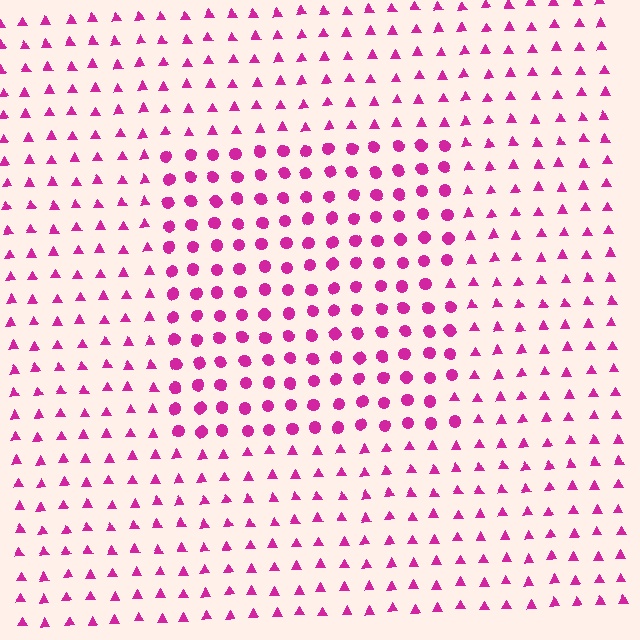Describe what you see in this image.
The image is filled with small magenta elements arranged in a uniform grid. A rectangle-shaped region contains circles, while the surrounding area contains triangles. The boundary is defined purely by the change in element shape.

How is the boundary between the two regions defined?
The boundary is defined by a change in element shape: circles inside vs. triangles outside. All elements share the same color and spacing.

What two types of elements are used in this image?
The image uses circles inside the rectangle region and triangles outside it.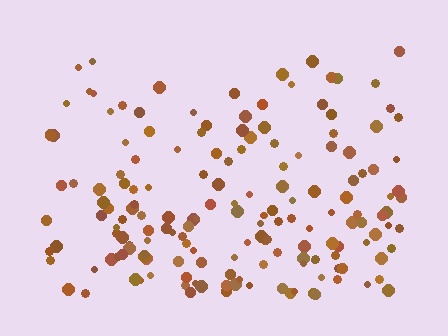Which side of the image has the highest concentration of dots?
The bottom.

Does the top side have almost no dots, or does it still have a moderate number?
Still a moderate number, just noticeably fewer than the bottom.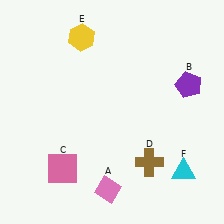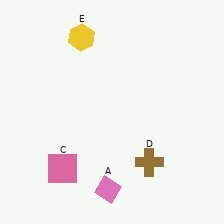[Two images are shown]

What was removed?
The cyan triangle (F), the purple pentagon (B) were removed in Image 2.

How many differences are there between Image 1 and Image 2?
There are 2 differences between the two images.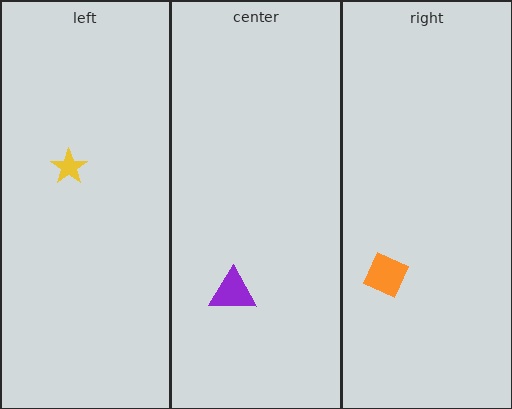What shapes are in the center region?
The purple triangle.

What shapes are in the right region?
The orange diamond.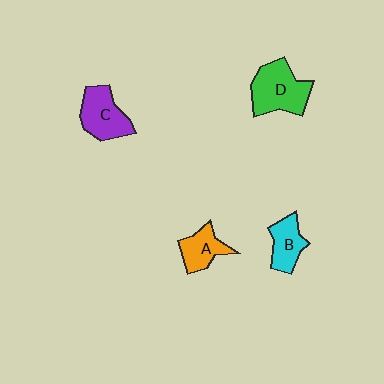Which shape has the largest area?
Shape D (green).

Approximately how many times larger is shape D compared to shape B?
Approximately 1.6 times.